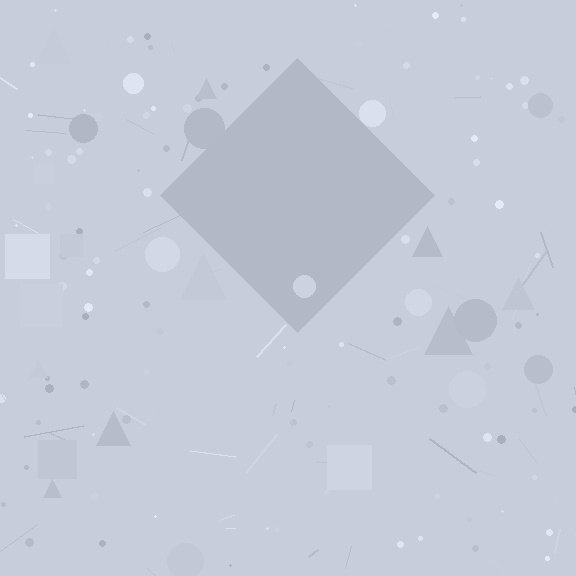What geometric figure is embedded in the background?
A diamond is embedded in the background.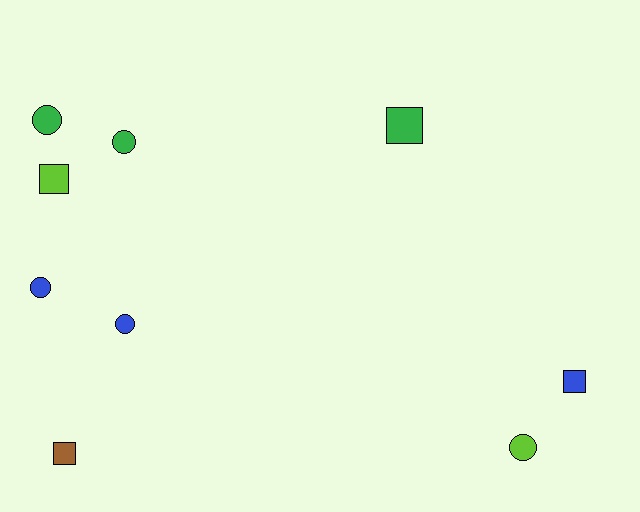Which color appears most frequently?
Blue, with 3 objects.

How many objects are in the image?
There are 9 objects.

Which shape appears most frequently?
Circle, with 5 objects.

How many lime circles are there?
There is 1 lime circle.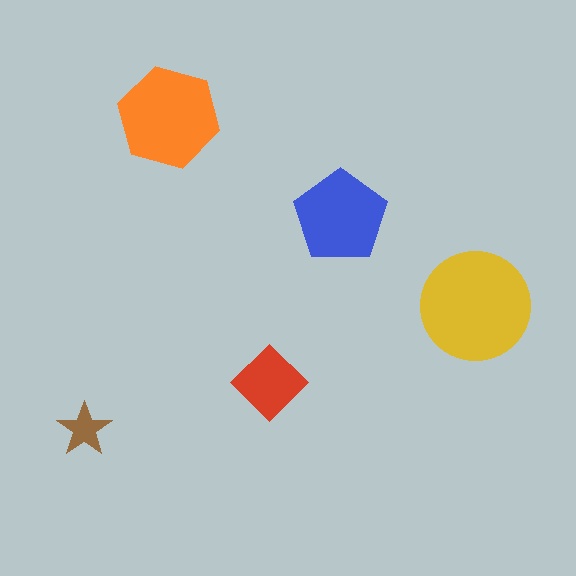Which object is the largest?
The yellow circle.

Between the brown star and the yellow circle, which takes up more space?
The yellow circle.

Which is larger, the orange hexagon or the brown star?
The orange hexagon.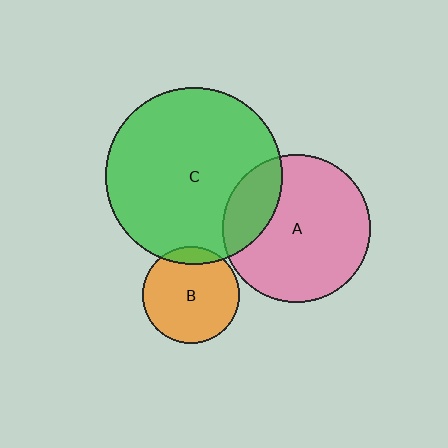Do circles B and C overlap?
Yes.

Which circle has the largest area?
Circle C (green).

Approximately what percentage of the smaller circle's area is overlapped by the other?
Approximately 10%.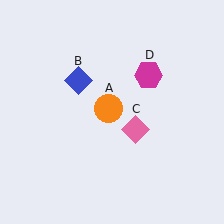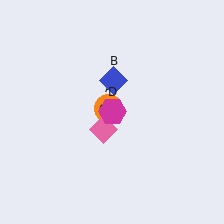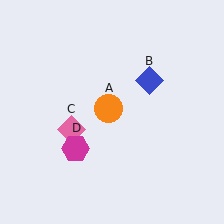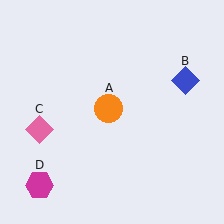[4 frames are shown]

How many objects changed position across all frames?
3 objects changed position: blue diamond (object B), pink diamond (object C), magenta hexagon (object D).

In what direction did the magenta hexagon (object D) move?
The magenta hexagon (object D) moved down and to the left.